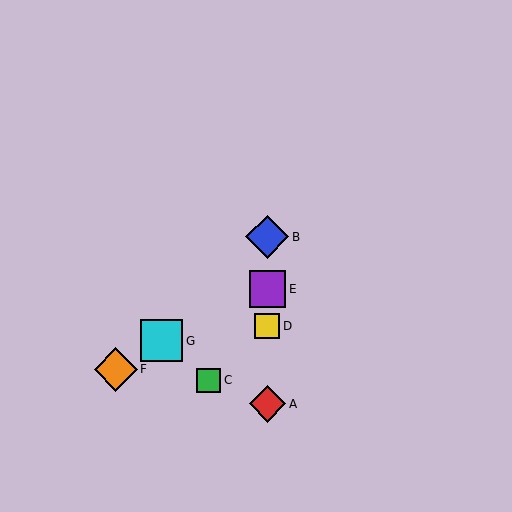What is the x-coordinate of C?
Object C is at x≈209.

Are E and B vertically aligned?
Yes, both are at x≈267.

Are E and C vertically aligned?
No, E is at x≈267 and C is at x≈209.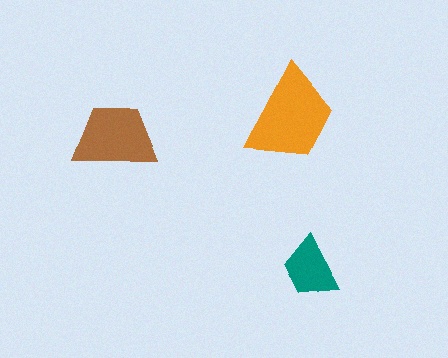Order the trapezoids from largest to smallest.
the orange one, the brown one, the teal one.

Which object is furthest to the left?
The brown trapezoid is leftmost.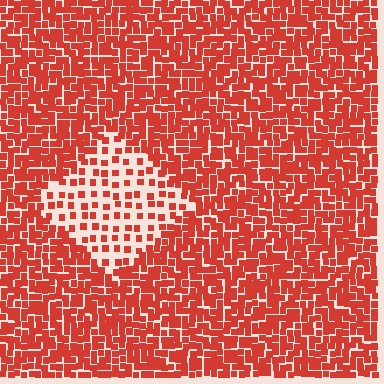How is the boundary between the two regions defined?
The boundary is defined by a change in element density (approximately 2.5x ratio). All elements are the same color, size, and shape.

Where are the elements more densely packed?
The elements are more densely packed outside the diamond boundary.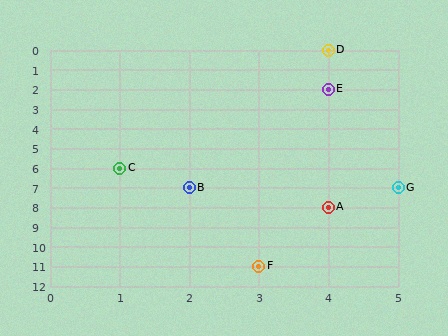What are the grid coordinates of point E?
Point E is at grid coordinates (4, 2).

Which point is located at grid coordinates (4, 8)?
Point A is at (4, 8).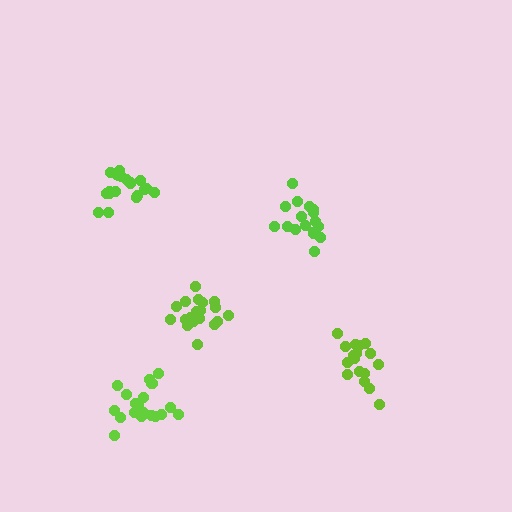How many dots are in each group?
Group 1: 19 dots, Group 2: 17 dots, Group 3: 17 dots, Group 4: 20 dots, Group 5: 21 dots (94 total).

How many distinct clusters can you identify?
There are 5 distinct clusters.